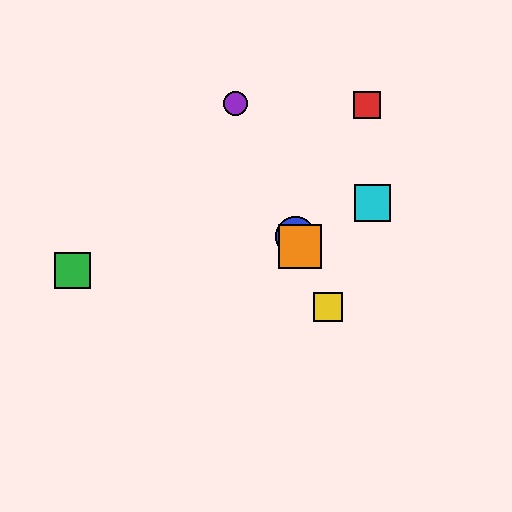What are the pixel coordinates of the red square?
The red square is at (367, 105).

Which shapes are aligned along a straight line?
The blue circle, the yellow square, the purple circle, the orange square are aligned along a straight line.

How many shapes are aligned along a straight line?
4 shapes (the blue circle, the yellow square, the purple circle, the orange square) are aligned along a straight line.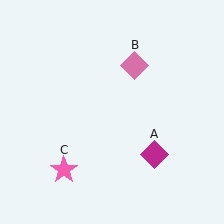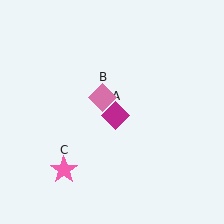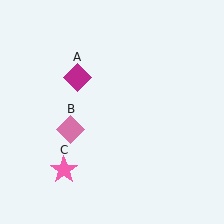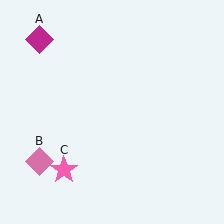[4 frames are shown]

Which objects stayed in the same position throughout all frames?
Pink star (object C) remained stationary.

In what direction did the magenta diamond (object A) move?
The magenta diamond (object A) moved up and to the left.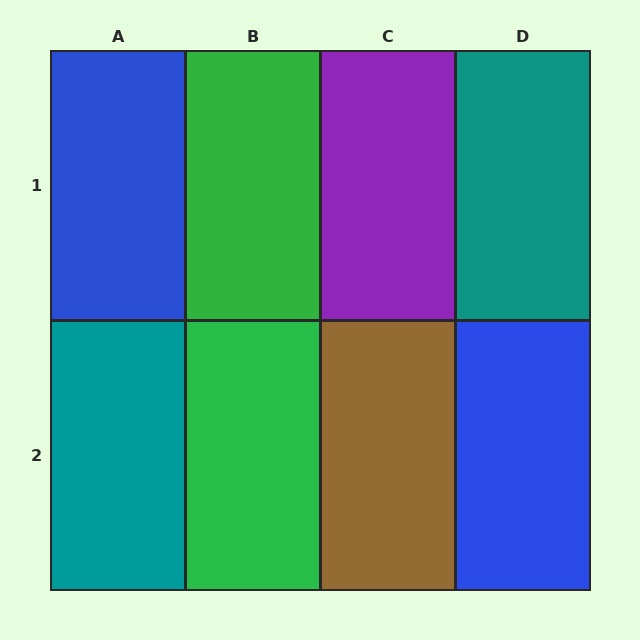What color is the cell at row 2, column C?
Brown.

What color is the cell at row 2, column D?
Blue.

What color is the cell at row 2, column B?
Green.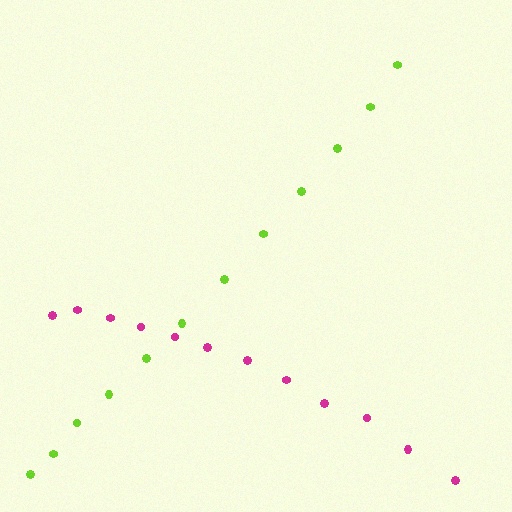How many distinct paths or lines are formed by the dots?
There are 2 distinct paths.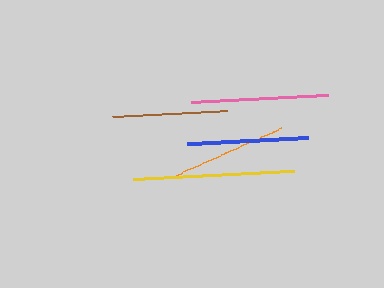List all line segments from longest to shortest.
From longest to shortest: yellow, pink, blue, orange, brown.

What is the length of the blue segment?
The blue segment is approximately 120 pixels long.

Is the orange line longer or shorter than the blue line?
The blue line is longer than the orange line.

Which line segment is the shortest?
The brown line is the shortest at approximately 115 pixels.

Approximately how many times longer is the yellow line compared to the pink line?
The yellow line is approximately 1.2 times the length of the pink line.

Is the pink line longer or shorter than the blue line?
The pink line is longer than the blue line.